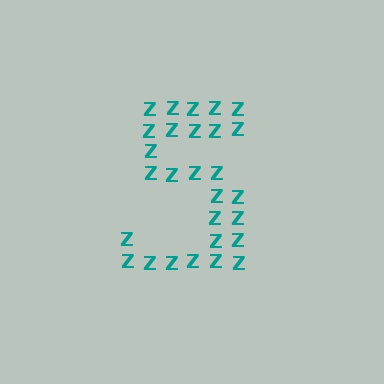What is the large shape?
The large shape is the digit 5.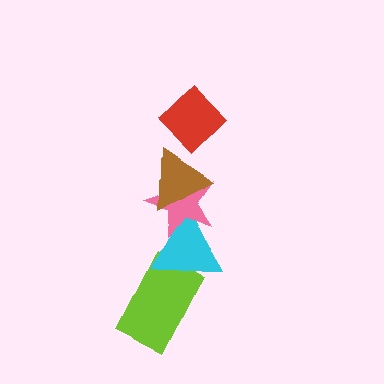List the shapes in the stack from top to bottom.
From top to bottom: the red diamond, the brown triangle, the pink star, the cyan triangle, the lime rectangle.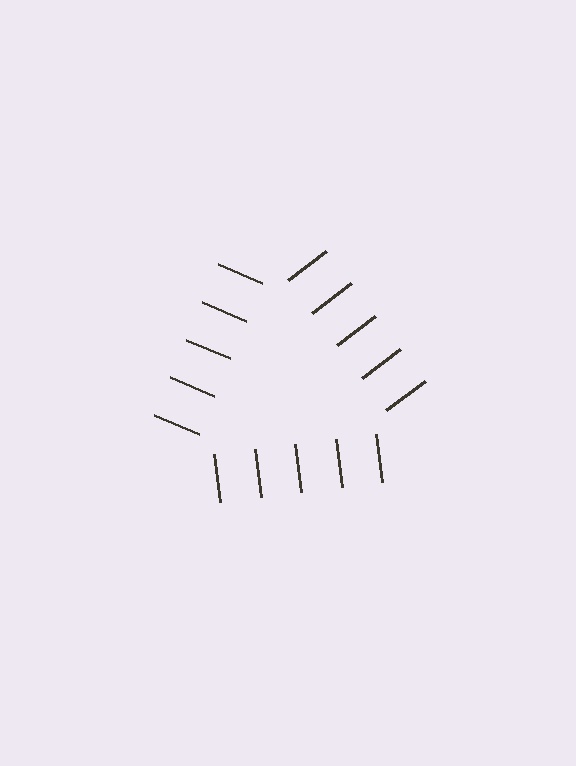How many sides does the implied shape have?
3 sides — the line-ends trace a triangle.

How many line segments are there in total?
15 — 5 along each of the 3 edges.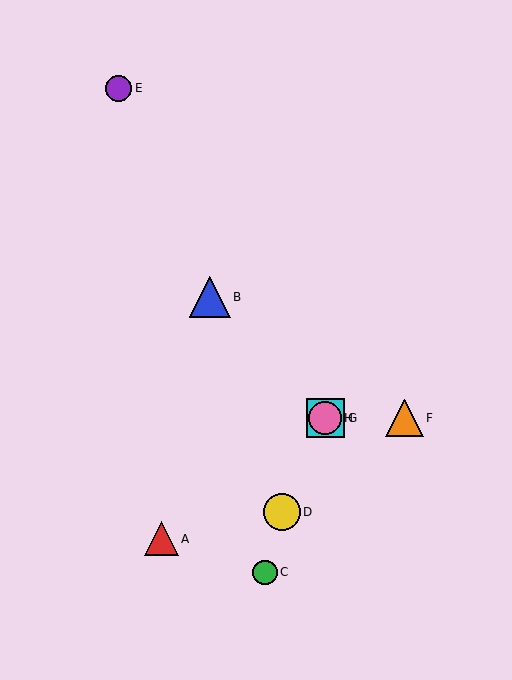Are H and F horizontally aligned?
Yes, both are at y≈418.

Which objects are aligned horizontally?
Objects F, G, H are aligned horizontally.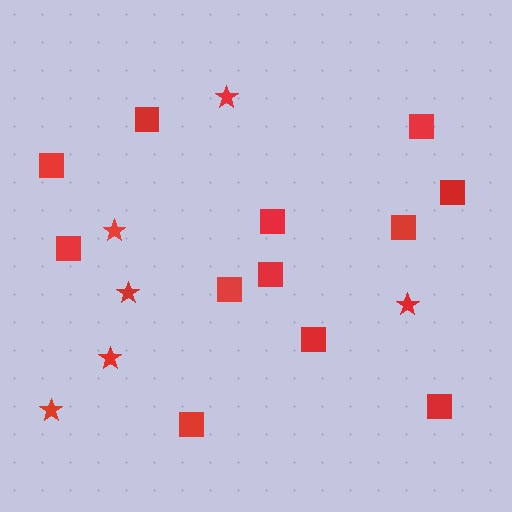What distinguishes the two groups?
There are 2 groups: one group of stars (6) and one group of squares (12).